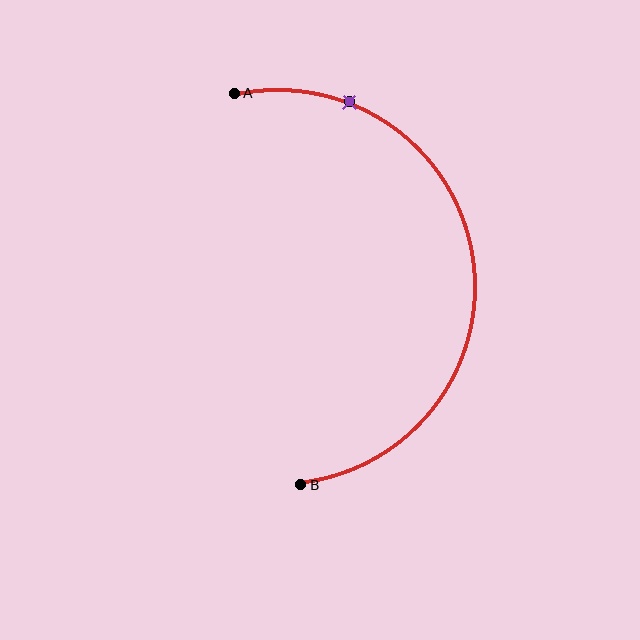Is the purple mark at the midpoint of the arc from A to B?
No. The purple mark lies on the arc but is closer to endpoint A. The arc midpoint would be at the point on the curve equidistant along the arc from both A and B.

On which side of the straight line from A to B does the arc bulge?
The arc bulges to the right of the straight line connecting A and B.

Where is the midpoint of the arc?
The arc midpoint is the point on the curve farthest from the straight line joining A and B. It sits to the right of that line.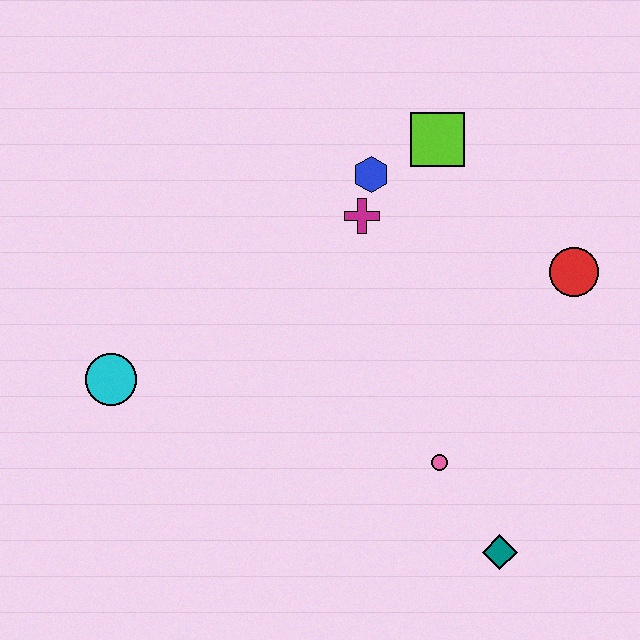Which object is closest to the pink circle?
The teal diamond is closest to the pink circle.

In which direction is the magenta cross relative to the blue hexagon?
The magenta cross is below the blue hexagon.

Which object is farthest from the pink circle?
The cyan circle is farthest from the pink circle.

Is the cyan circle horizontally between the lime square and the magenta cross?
No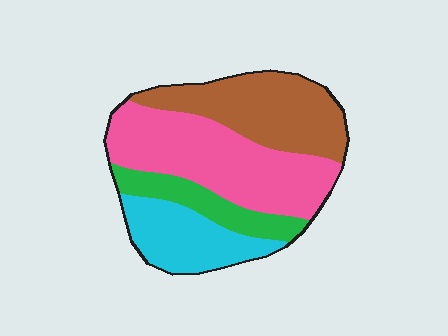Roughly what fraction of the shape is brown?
Brown covers roughly 30% of the shape.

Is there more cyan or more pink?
Pink.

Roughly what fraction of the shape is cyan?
Cyan takes up between a sixth and a third of the shape.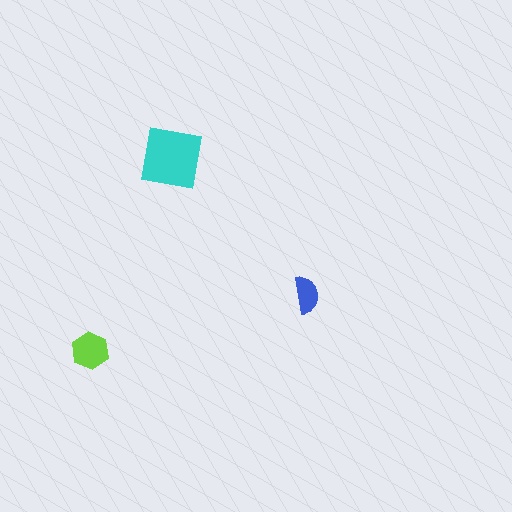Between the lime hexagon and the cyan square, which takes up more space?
The cyan square.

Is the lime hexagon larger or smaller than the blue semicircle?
Larger.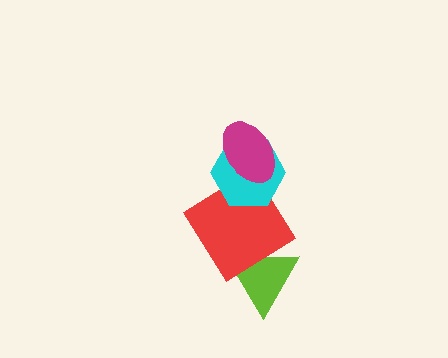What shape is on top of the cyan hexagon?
The magenta ellipse is on top of the cyan hexagon.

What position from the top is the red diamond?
The red diamond is 3rd from the top.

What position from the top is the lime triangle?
The lime triangle is 4th from the top.